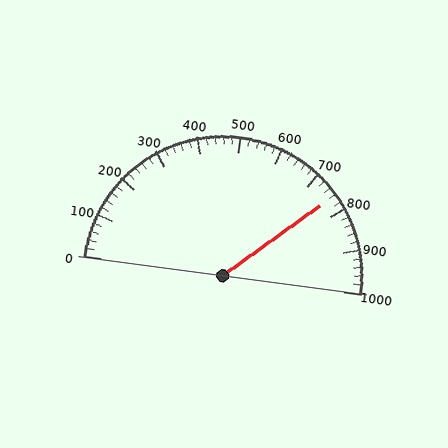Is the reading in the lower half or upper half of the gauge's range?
The reading is in the upper half of the range (0 to 1000).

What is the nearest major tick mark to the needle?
The nearest major tick mark is 800.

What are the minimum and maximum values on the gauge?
The gauge ranges from 0 to 1000.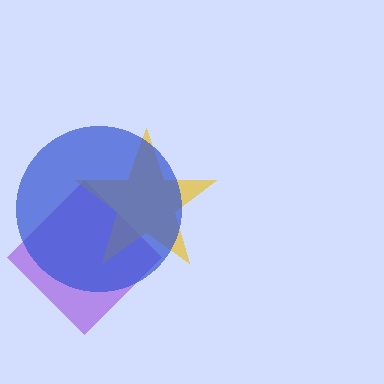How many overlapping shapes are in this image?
There are 3 overlapping shapes in the image.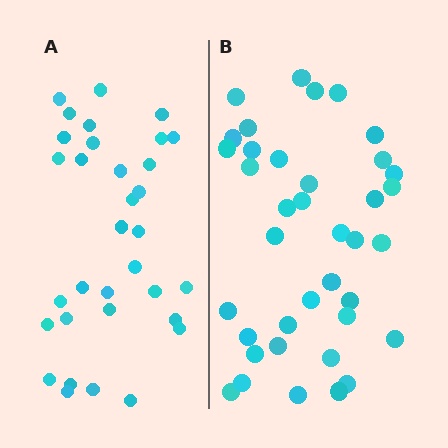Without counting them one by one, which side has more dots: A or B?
Region B (the right region) has more dots.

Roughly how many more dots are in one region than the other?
Region B has about 5 more dots than region A.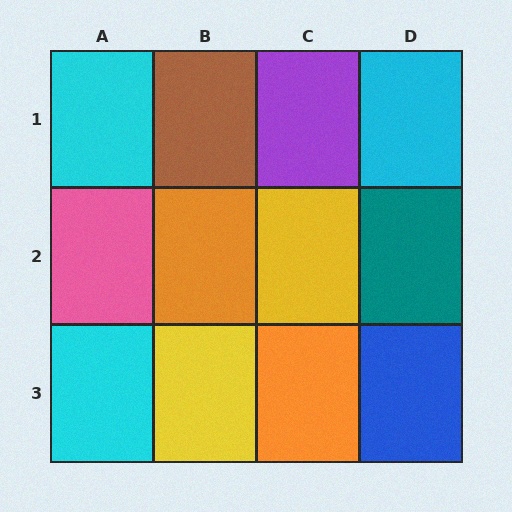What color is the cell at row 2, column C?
Yellow.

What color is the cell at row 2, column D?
Teal.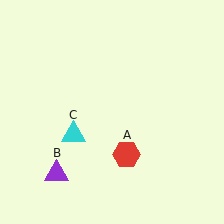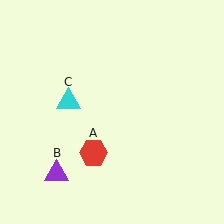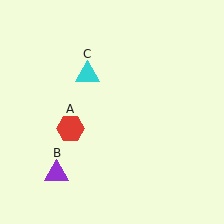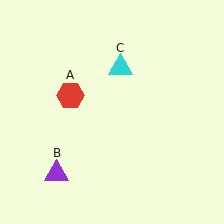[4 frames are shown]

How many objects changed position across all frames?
2 objects changed position: red hexagon (object A), cyan triangle (object C).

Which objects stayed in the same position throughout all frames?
Purple triangle (object B) remained stationary.